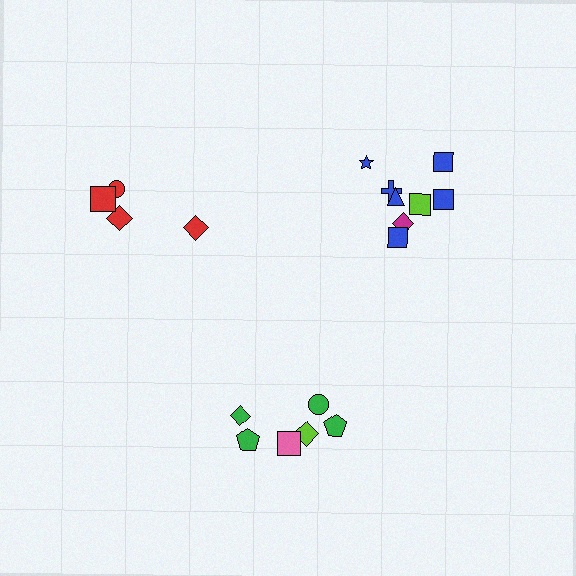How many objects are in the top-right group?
There are 8 objects.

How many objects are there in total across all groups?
There are 18 objects.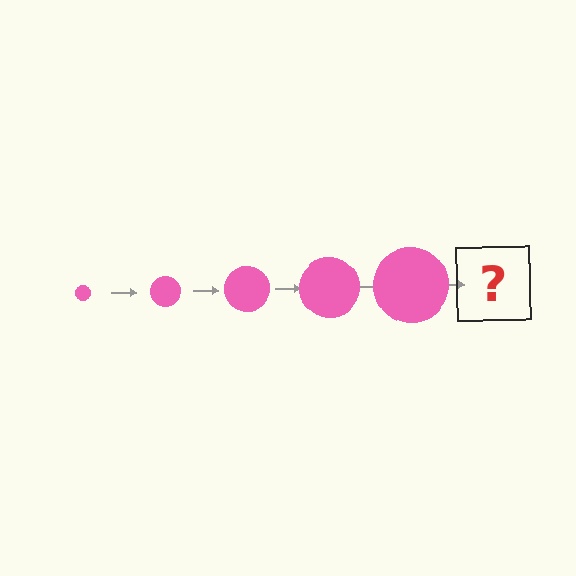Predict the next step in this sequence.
The next step is a pink circle, larger than the previous one.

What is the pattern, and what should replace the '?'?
The pattern is that the circle gets progressively larger each step. The '?' should be a pink circle, larger than the previous one.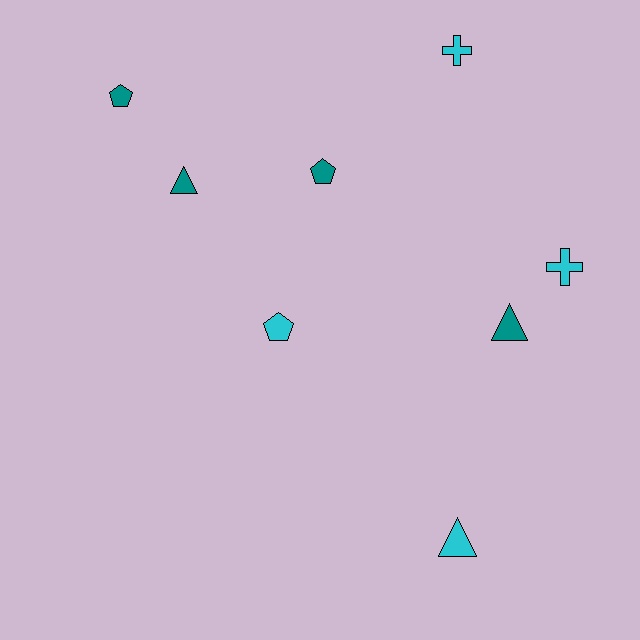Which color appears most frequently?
Teal, with 4 objects.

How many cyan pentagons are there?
There is 1 cyan pentagon.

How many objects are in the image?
There are 8 objects.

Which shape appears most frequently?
Triangle, with 3 objects.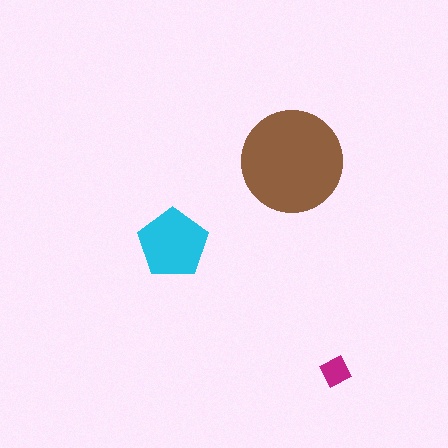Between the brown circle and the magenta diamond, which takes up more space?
The brown circle.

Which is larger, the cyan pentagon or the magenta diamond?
The cyan pentagon.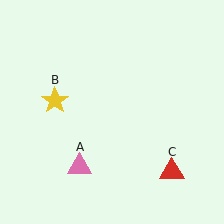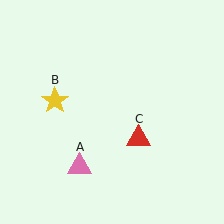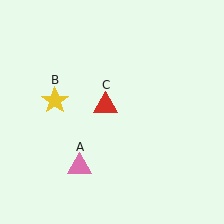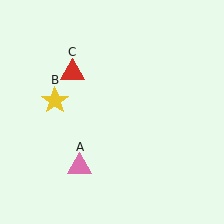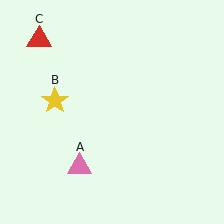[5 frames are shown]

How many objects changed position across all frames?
1 object changed position: red triangle (object C).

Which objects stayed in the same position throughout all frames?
Pink triangle (object A) and yellow star (object B) remained stationary.